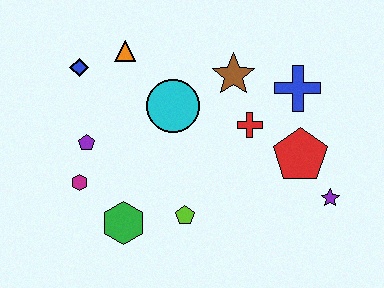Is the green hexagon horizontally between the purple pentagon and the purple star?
Yes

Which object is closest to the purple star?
The red pentagon is closest to the purple star.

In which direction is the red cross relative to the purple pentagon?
The red cross is to the right of the purple pentagon.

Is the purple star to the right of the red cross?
Yes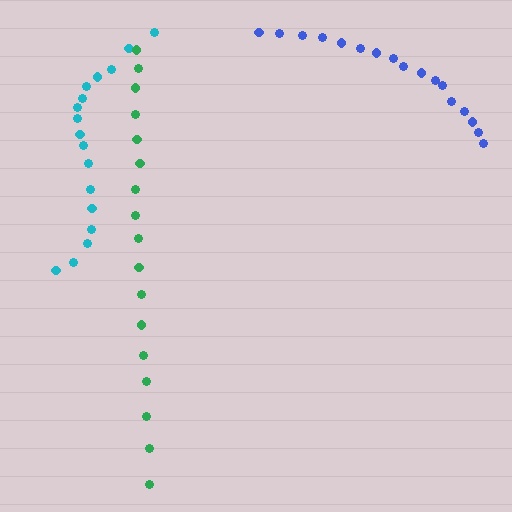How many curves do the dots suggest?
There are 3 distinct paths.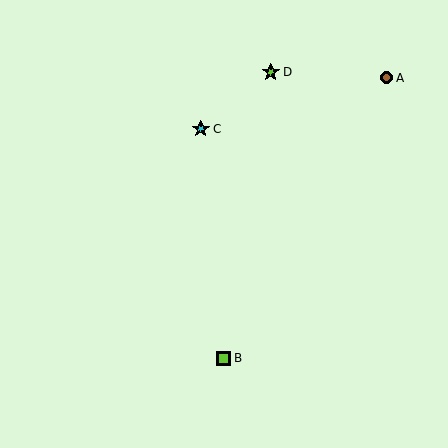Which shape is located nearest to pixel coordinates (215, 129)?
The cyan star (labeled C) at (201, 129) is nearest to that location.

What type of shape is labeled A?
Shape A is a brown circle.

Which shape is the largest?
The lime star (labeled D) is the largest.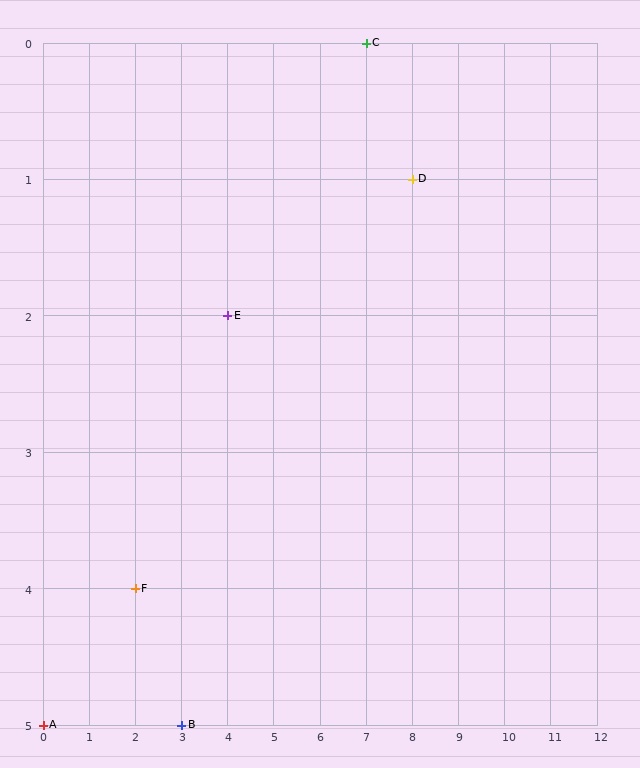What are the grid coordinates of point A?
Point A is at grid coordinates (0, 5).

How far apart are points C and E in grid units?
Points C and E are 3 columns and 2 rows apart (about 3.6 grid units diagonally).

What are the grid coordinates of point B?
Point B is at grid coordinates (3, 5).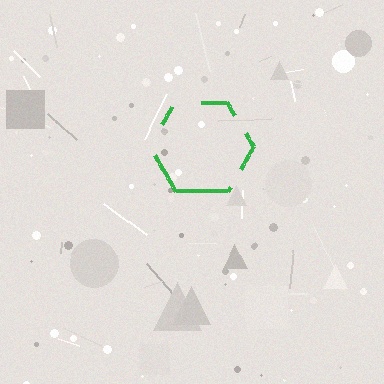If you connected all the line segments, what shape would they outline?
They would outline a hexagon.